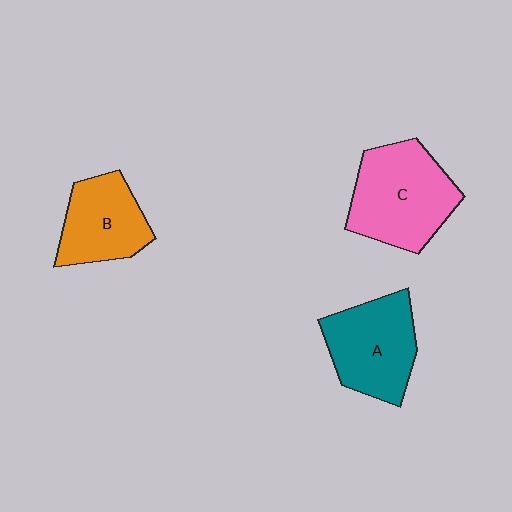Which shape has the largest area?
Shape C (pink).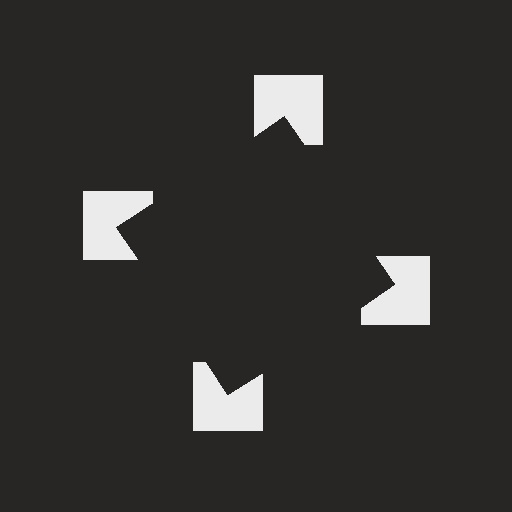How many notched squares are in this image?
There are 4 — one at each vertex of the illusory square.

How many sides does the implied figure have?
4 sides.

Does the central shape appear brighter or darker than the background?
It typically appears slightly darker than the background, even though no actual brightness change is drawn.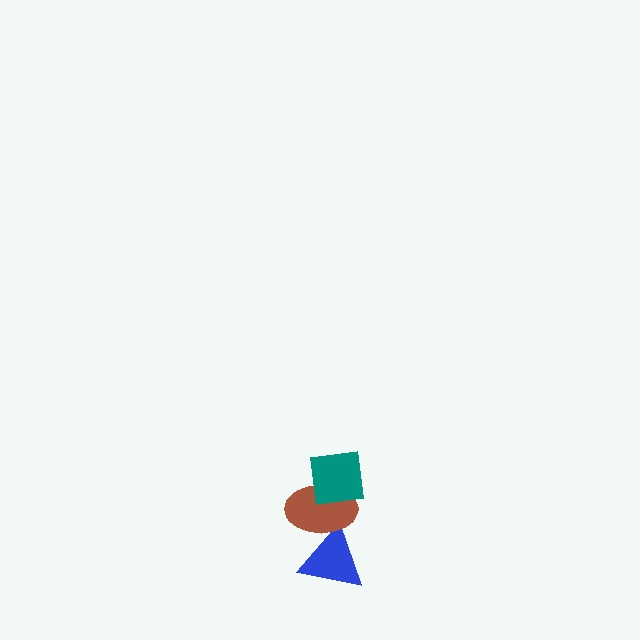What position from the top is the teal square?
The teal square is 1st from the top.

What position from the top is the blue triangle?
The blue triangle is 3rd from the top.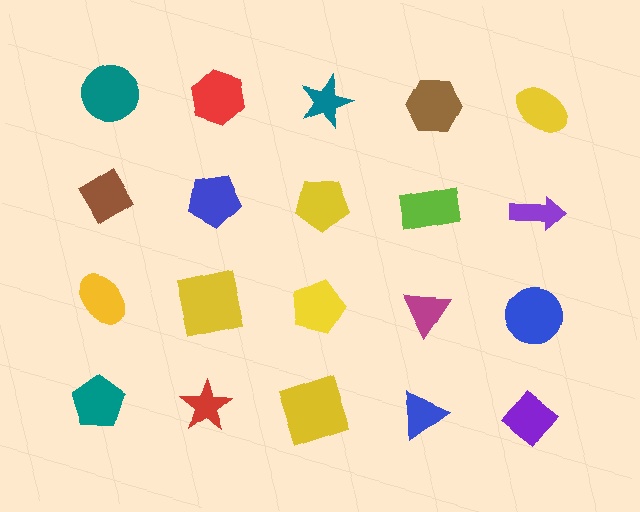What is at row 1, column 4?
A brown hexagon.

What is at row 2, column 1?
A brown diamond.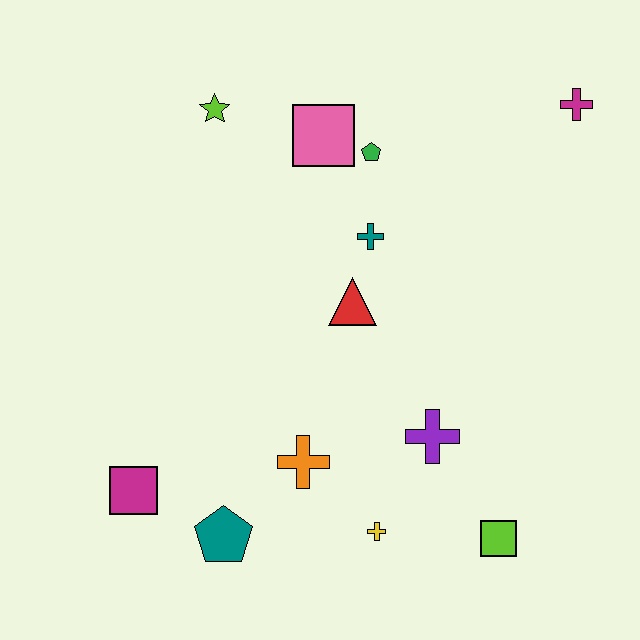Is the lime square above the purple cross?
No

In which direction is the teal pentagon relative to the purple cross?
The teal pentagon is to the left of the purple cross.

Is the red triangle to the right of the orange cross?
Yes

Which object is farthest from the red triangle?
The magenta cross is farthest from the red triangle.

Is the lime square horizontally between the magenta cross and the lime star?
Yes